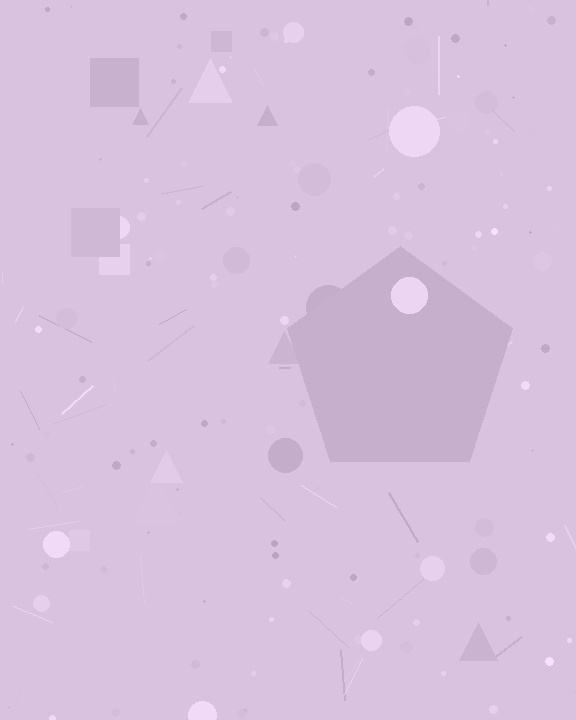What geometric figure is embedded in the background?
A pentagon is embedded in the background.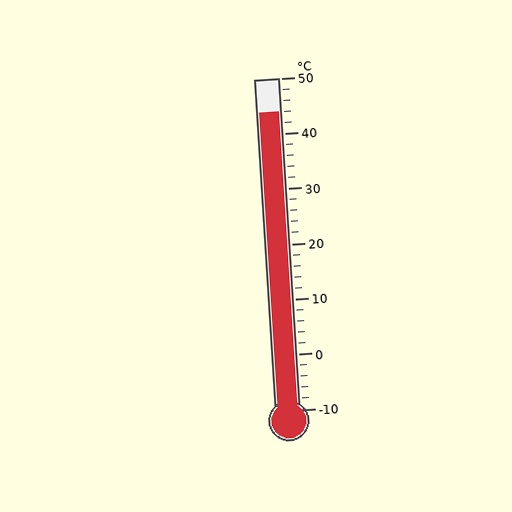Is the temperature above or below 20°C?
The temperature is above 20°C.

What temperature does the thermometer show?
The thermometer shows approximately 44°C.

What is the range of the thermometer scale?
The thermometer scale ranges from -10°C to 50°C.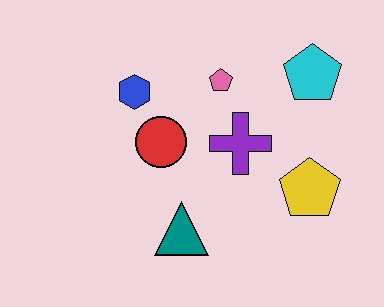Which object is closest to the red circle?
The blue hexagon is closest to the red circle.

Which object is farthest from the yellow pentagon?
The blue hexagon is farthest from the yellow pentagon.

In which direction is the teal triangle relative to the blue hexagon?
The teal triangle is below the blue hexagon.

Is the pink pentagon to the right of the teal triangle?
Yes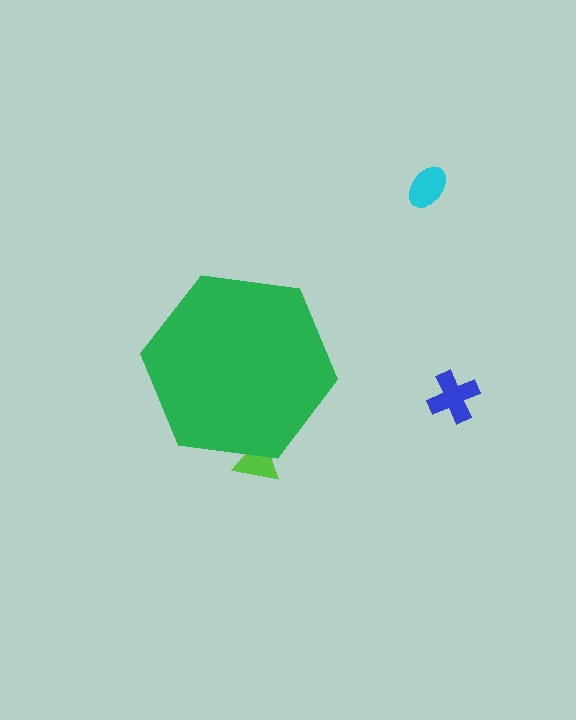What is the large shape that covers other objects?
A green hexagon.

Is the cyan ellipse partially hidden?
No, the cyan ellipse is fully visible.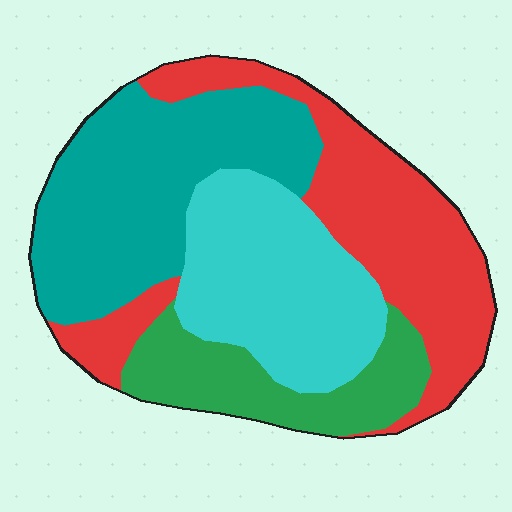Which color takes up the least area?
Green, at roughly 15%.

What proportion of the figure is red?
Red takes up about one third (1/3) of the figure.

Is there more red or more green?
Red.